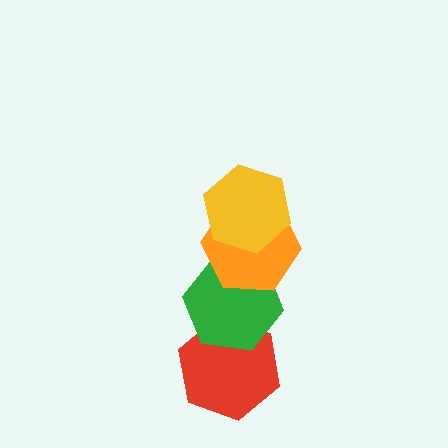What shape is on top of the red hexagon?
The green hexagon is on top of the red hexagon.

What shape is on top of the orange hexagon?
The yellow hexagon is on top of the orange hexagon.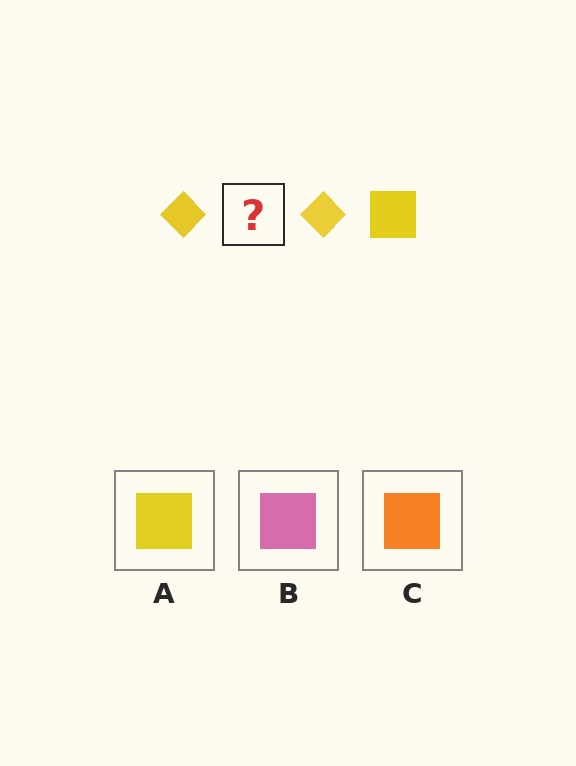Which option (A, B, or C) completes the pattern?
A.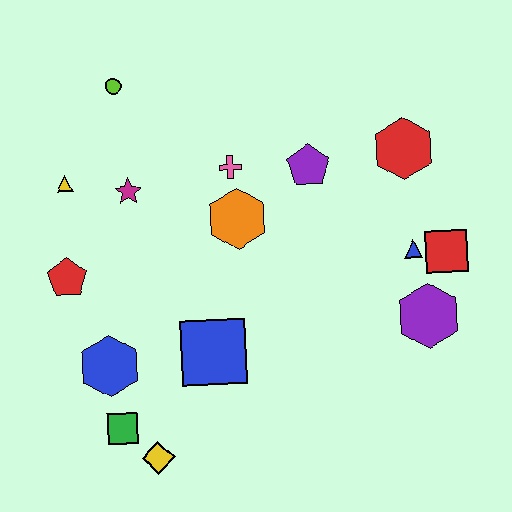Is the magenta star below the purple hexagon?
No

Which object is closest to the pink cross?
The orange hexagon is closest to the pink cross.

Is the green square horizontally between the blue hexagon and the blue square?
Yes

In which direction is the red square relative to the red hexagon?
The red square is below the red hexagon.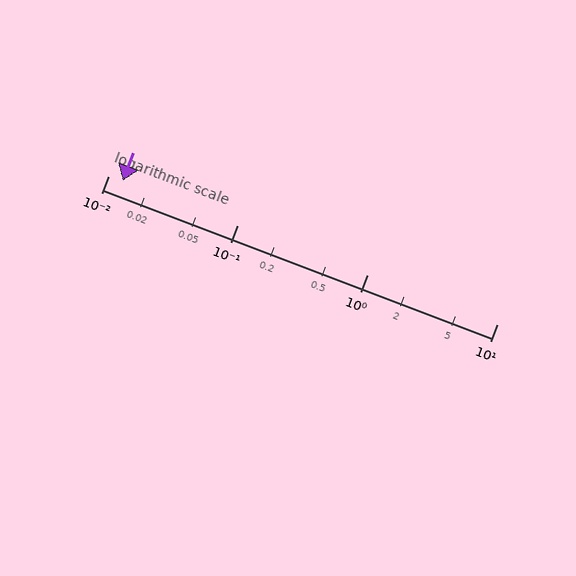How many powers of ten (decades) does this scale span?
The scale spans 3 decades, from 0.01 to 10.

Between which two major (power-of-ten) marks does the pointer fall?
The pointer is between 0.01 and 0.1.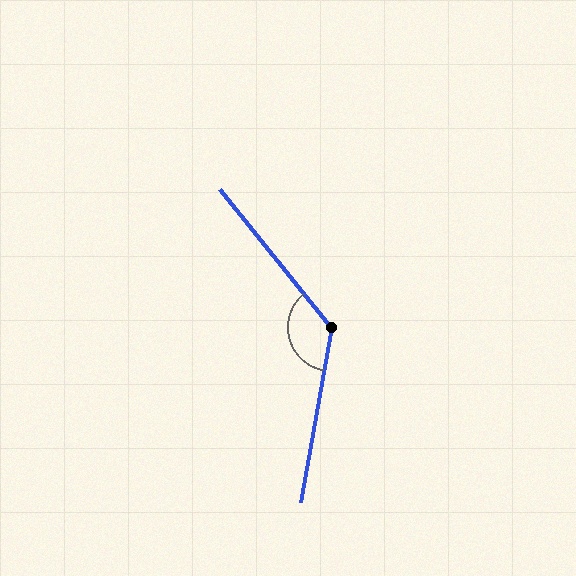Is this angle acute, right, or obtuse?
It is obtuse.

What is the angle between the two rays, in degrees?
Approximately 131 degrees.